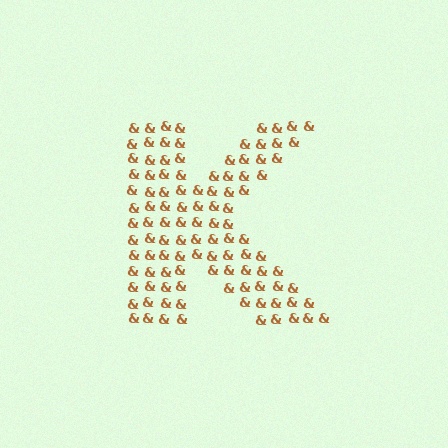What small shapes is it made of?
It is made of small ampersands.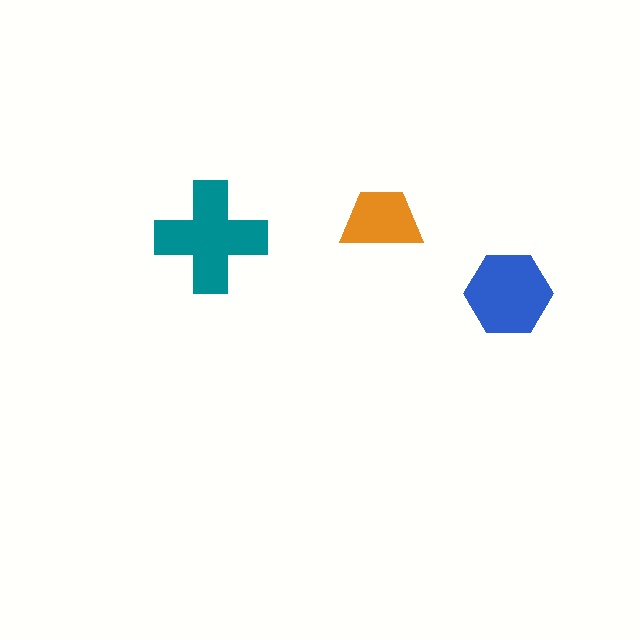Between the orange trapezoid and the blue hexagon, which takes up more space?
The blue hexagon.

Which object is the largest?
The teal cross.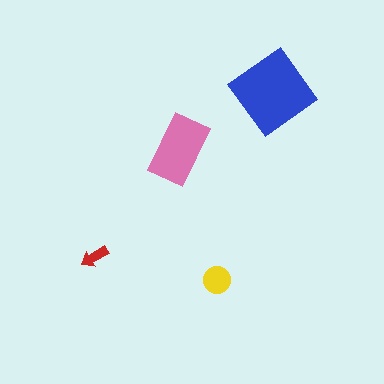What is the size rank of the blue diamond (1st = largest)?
1st.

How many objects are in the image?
There are 4 objects in the image.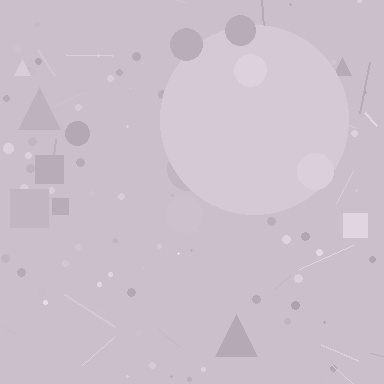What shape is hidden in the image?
A circle is hidden in the image.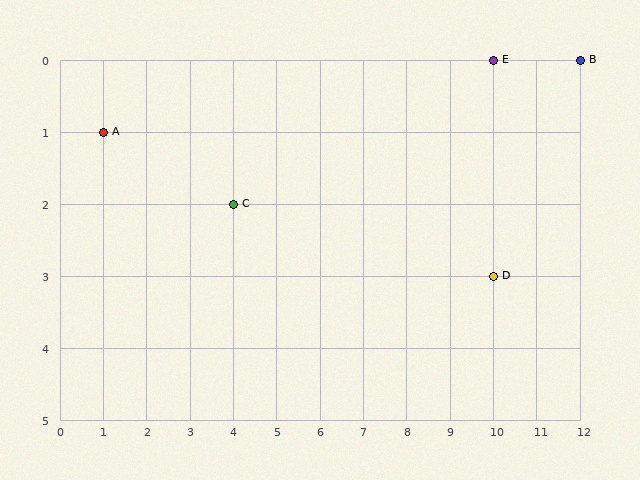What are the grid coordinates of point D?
Point D is at grid coordinates (10, 3).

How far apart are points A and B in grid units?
Points A and B are 11 columns and 1 row apart (about 11.0 grid units diagonally).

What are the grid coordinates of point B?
Point B is at grid coordinates (12, 0).